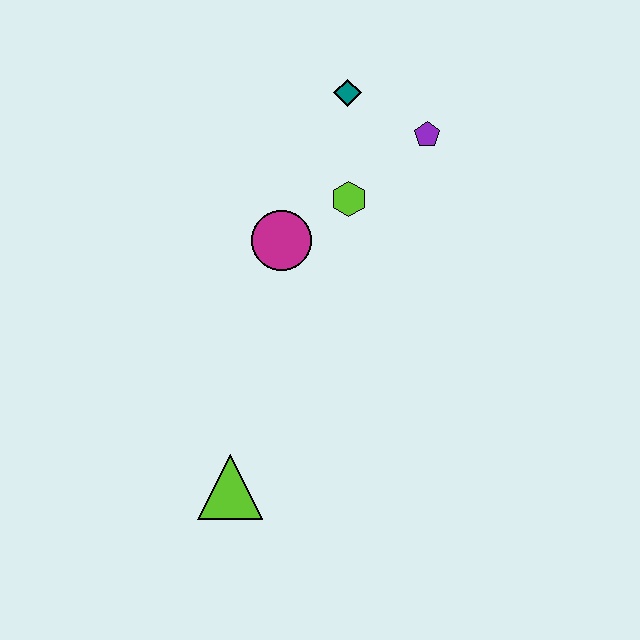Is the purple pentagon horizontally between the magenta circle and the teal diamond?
No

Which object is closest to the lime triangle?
The magenta circle is closest to the lime triangle.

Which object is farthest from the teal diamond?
The lime triangle is farthest from the teal diamond.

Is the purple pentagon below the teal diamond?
Yes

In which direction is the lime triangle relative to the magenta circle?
The lime triangle is below the magenta circle.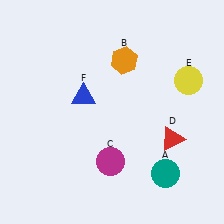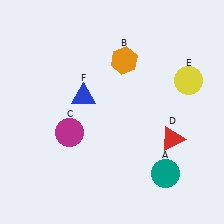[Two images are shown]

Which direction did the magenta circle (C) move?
The magenta circle (C) moved left.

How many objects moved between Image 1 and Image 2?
1 object moved between the two images.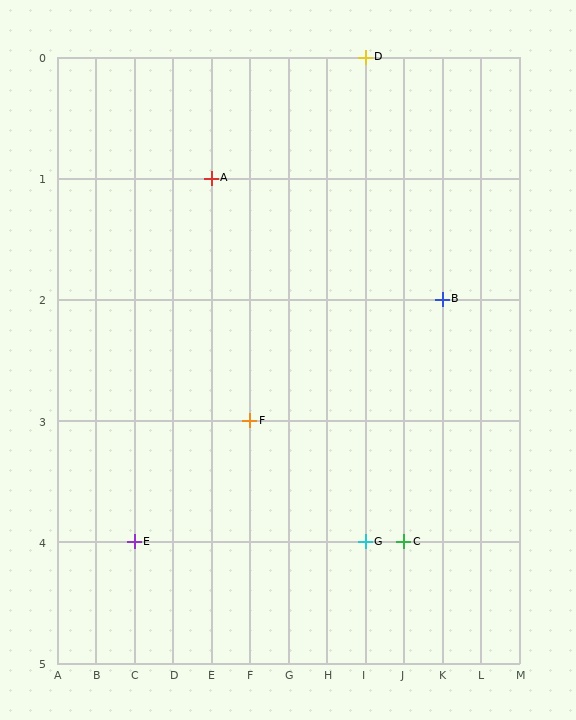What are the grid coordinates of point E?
Point E is at grid coordinates (C, 4).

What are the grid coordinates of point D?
Point D is at grid coordinates (I, 0).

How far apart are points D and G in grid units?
Points D and G are 4 rows apart.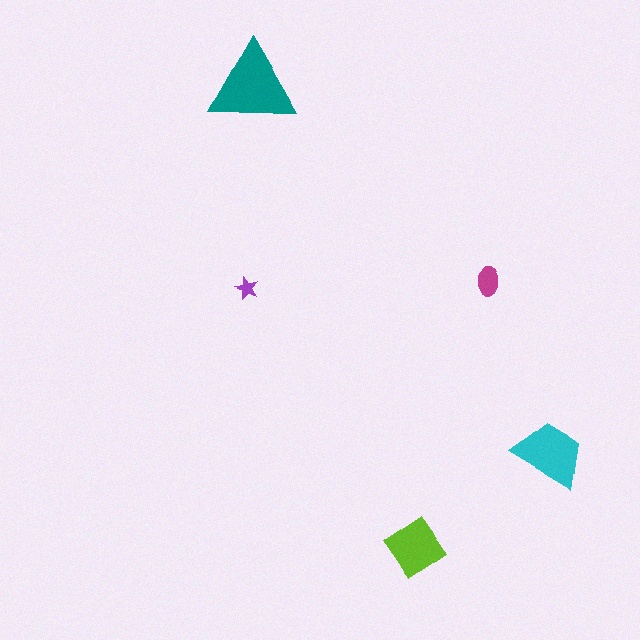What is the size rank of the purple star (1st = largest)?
5th.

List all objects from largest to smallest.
The teal triangle, the cyan trapezoid, the lime diamond, the magenta ellipse, the purple star.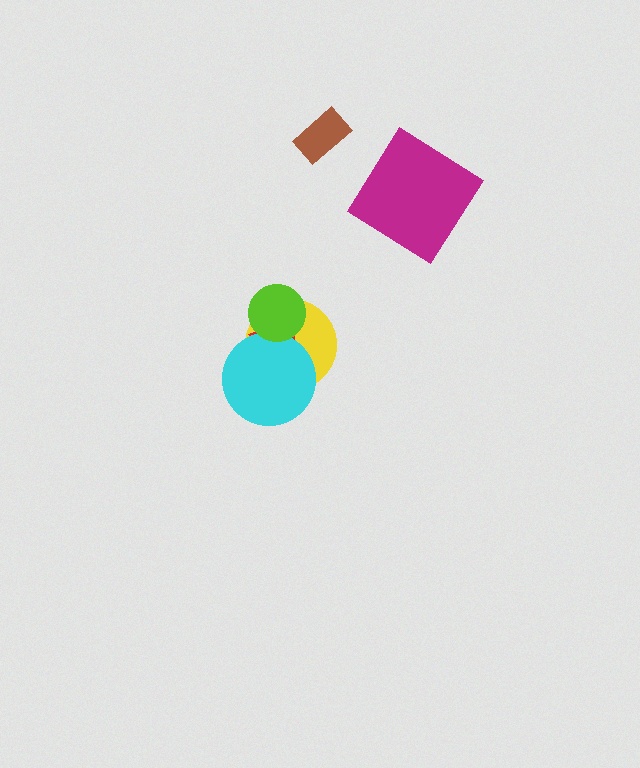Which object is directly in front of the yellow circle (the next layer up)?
The red triangle is directly in front of the yellow circle.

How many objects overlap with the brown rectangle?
0 objects overlap with the brown rectangle.